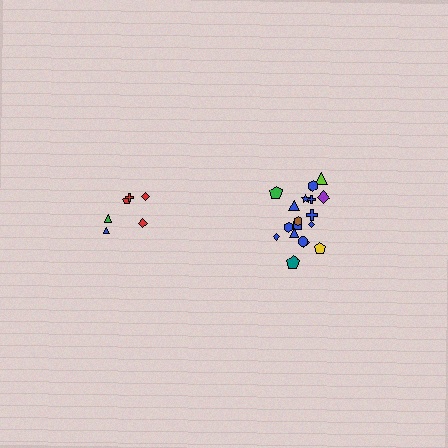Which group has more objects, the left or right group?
The right group.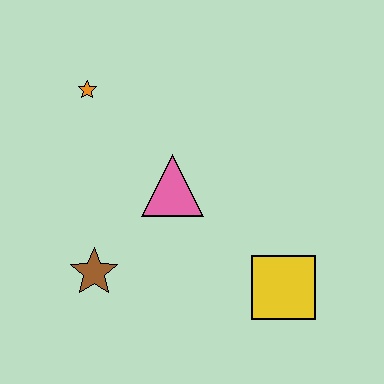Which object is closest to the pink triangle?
The brown star is closest to the pink triangle.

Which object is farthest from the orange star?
The yellow square is farthest from the orange star.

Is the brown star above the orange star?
No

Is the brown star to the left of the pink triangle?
Yes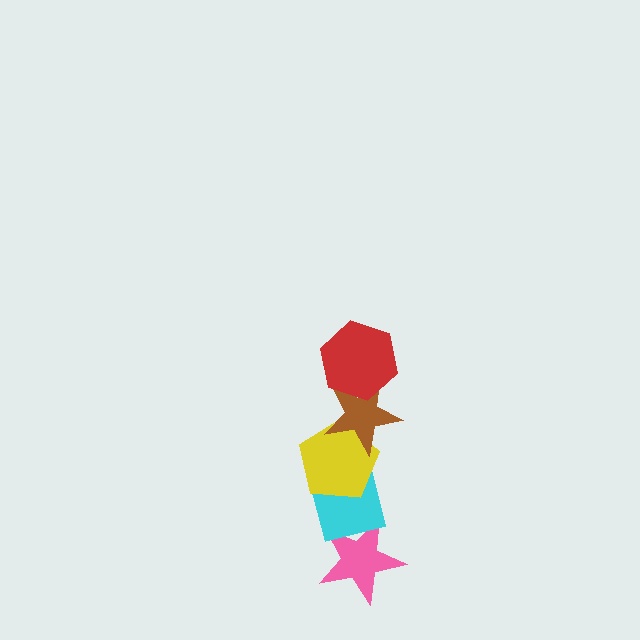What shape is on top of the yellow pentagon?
The brown star is on top of the yellow pentagon.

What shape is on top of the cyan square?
The yellow pentagon is on top of the cyan square.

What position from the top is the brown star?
The brown star is 2nd from the top.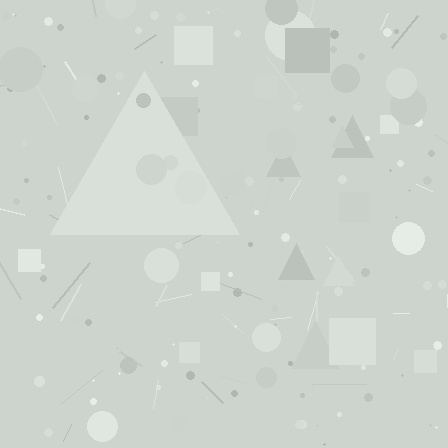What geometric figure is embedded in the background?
A triangle is embedded in the background.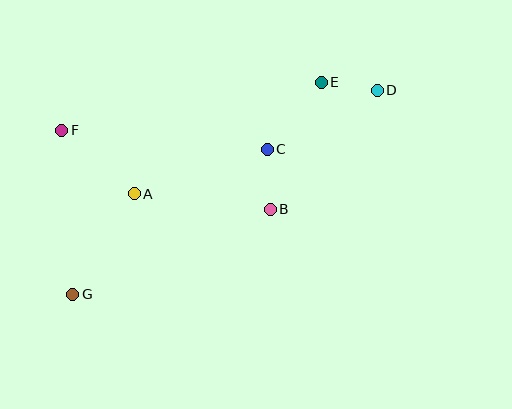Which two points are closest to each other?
Points D and E are closest to each other.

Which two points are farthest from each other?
Points D and G are farthest from each other.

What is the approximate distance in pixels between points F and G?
The distance between F and G is approximately 165 pixels.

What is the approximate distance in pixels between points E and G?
The distance between E and G is approximately 327 pixels.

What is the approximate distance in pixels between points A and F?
The distance between A and F is approximately 96 pixels.